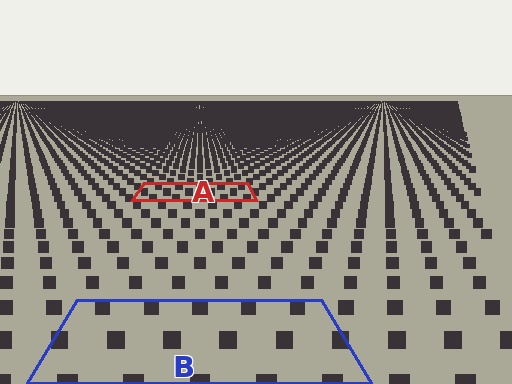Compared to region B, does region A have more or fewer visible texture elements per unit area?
Region A has more texture elements per unit area — they are packed more densely because it is farther away.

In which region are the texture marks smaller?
The texture marks are smaller in region A, because it is farther away.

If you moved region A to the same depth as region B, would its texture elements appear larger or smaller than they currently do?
They would appear larger. At a closer depth, the same texture elements are projected at a bigger on-screen size.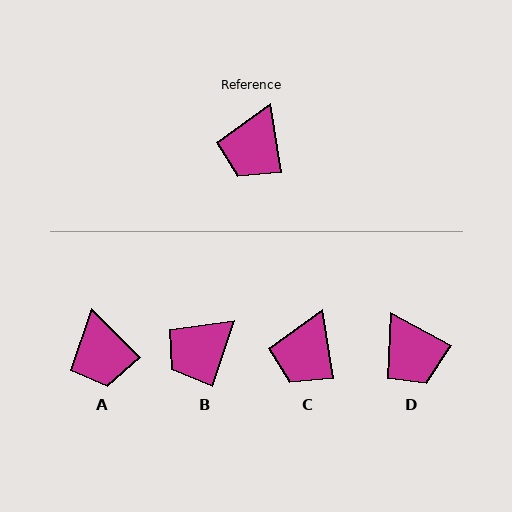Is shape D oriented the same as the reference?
No, it is off by about 52 degrees.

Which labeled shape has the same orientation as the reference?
C.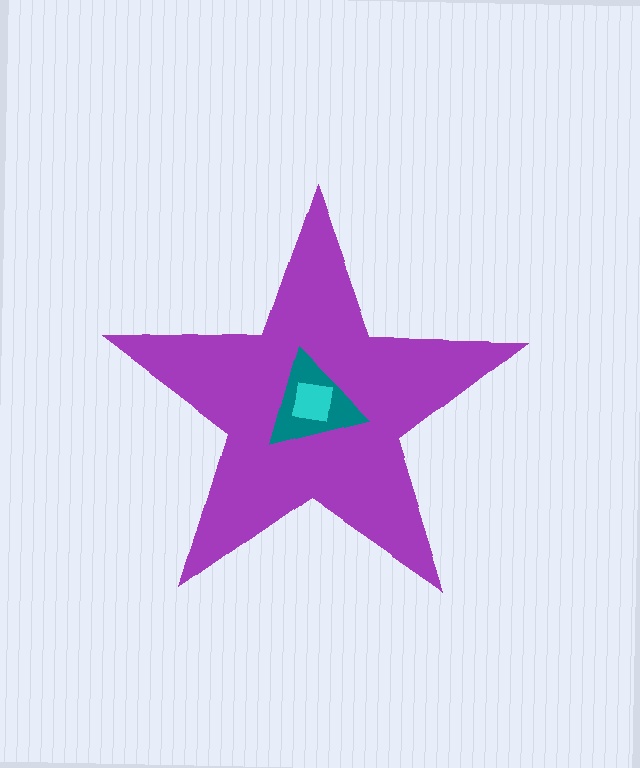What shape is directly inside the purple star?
The teal triangle.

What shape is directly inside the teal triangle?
The cyan square.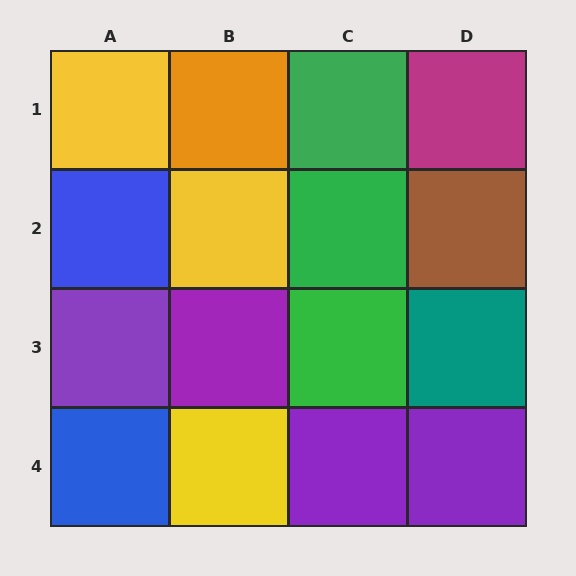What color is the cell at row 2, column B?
Yellow.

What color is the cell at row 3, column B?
Purple.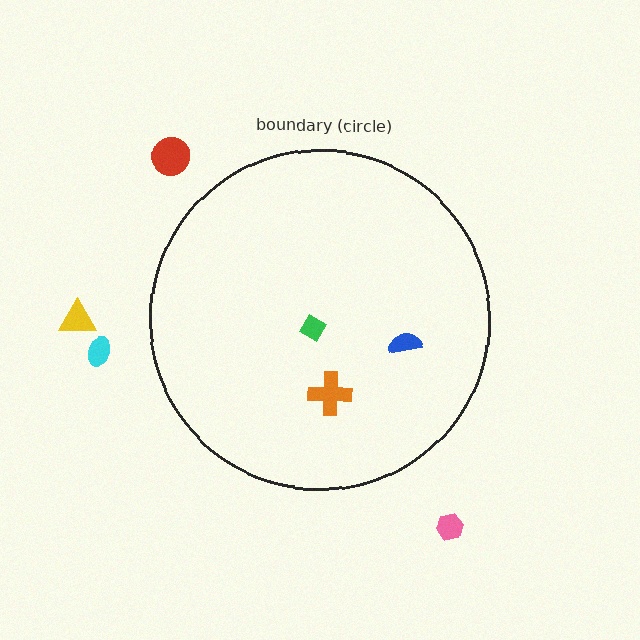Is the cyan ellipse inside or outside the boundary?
Outside.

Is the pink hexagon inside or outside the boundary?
Outside.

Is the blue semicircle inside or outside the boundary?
Inside.